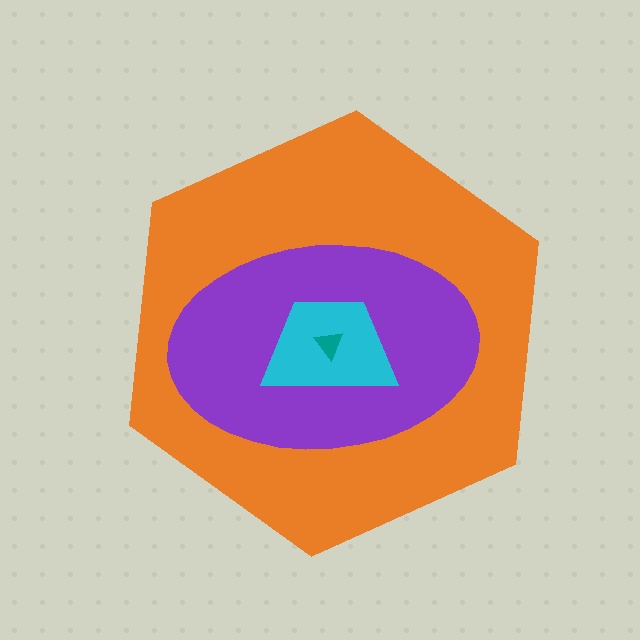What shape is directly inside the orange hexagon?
The purple ellipse.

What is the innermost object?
The teal triangle.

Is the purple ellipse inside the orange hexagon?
Yes.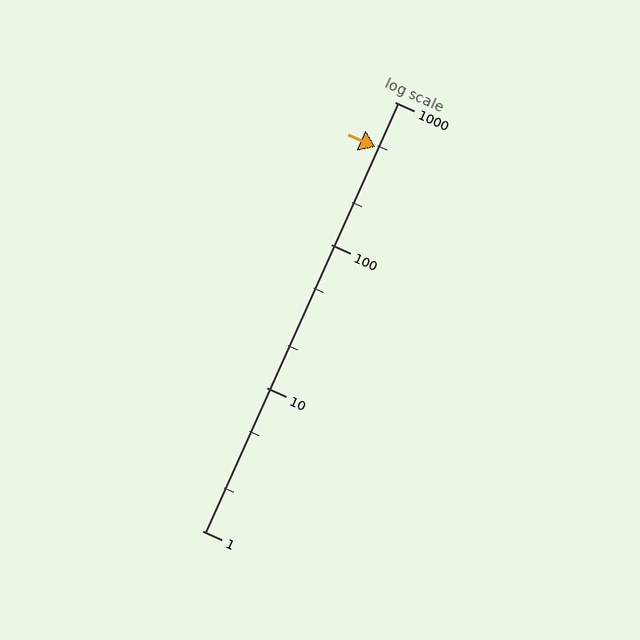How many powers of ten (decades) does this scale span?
The scale spans 3 decades, from 1 to 1000.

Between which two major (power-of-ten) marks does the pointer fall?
The pointer is between 100 and 1000.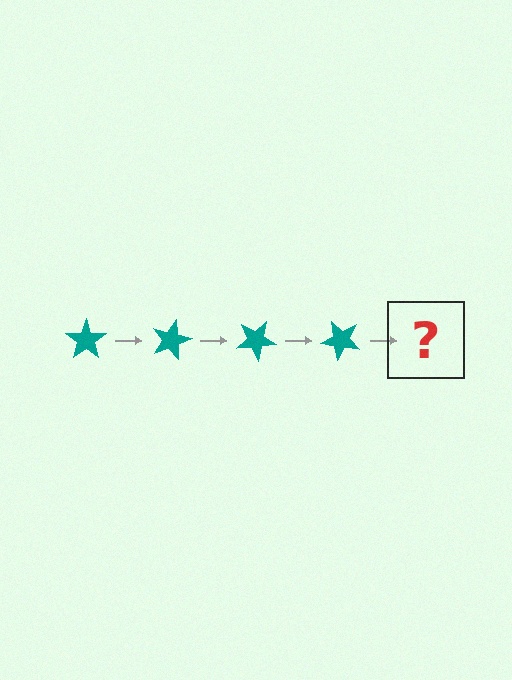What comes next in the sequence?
The next element should be a teal star rotated 60 degrees.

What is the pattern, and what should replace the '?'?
The pattern is that the star rotates 15 degrees each step. The '?' should be a teal star rotated 60 degrees.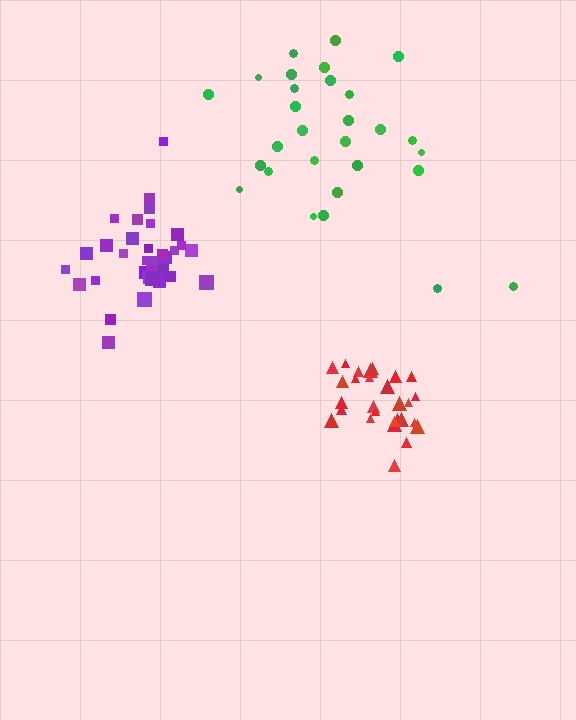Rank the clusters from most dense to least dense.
red, purple, green.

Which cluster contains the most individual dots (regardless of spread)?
Purple (34).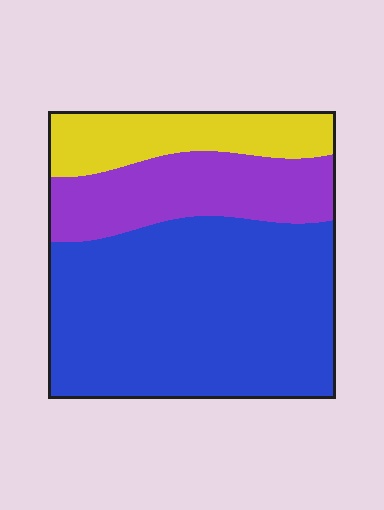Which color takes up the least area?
Yellow, at roughly 15%.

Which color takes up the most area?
Blue, at roughly 60%.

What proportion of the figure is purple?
Purple covers roughly 25% of the figure.